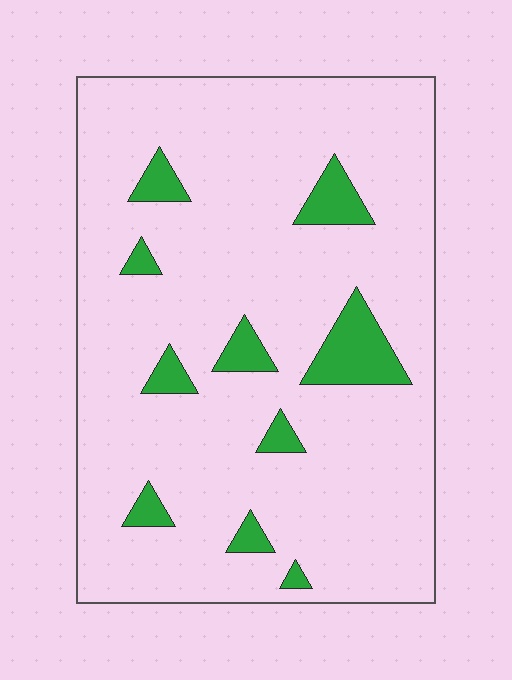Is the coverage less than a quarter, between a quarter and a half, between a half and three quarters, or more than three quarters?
Less than a quarter.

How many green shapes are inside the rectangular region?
10.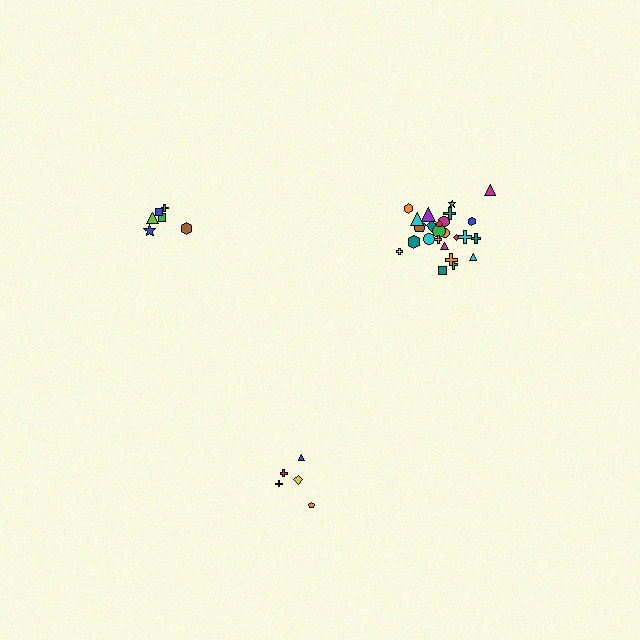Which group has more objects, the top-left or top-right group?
The top-right group.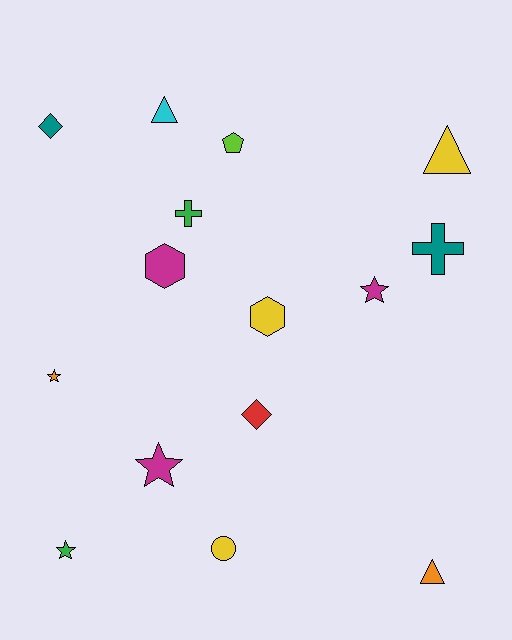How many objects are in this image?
There are 15 objects.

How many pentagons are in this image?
There is 1 pentagon.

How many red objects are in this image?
There is 1 red object.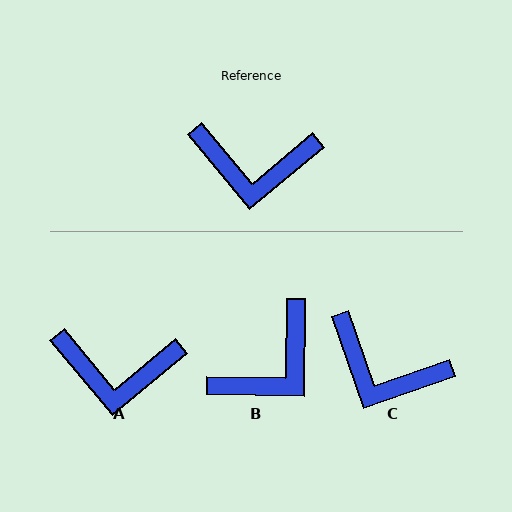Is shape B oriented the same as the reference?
No, it is off by about 49 degrees.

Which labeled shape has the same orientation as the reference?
A.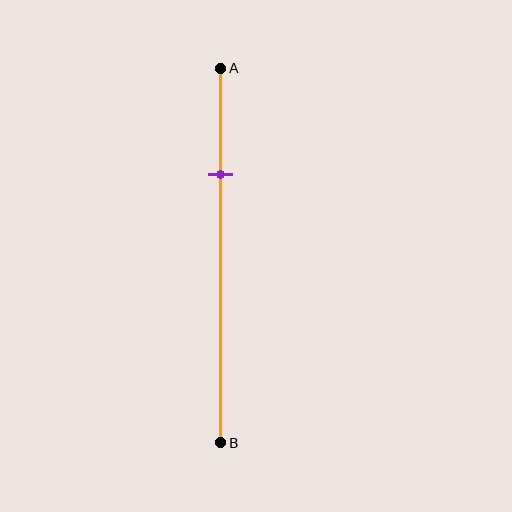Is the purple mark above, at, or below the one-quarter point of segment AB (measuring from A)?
The purple mark is below the one-quarter point of segment AB.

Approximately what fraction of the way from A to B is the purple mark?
The purple mark is approximately 30% of the way from A to B.